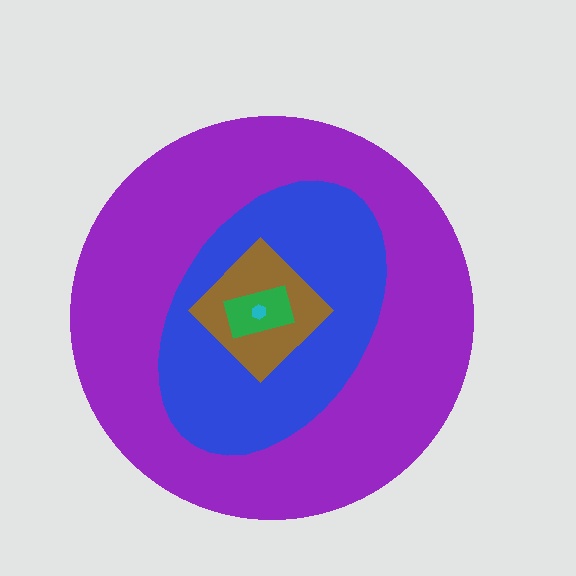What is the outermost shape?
The purple circle.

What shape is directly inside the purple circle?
The blue ellipse.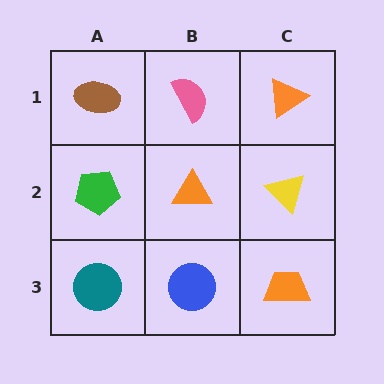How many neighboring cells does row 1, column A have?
2.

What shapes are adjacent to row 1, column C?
A yellow triangle (row 2, column C), a pink semicircle (row 1, column B).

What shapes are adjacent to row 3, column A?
A green pentagon (row 2, column A), a blue circle (row 3, column B).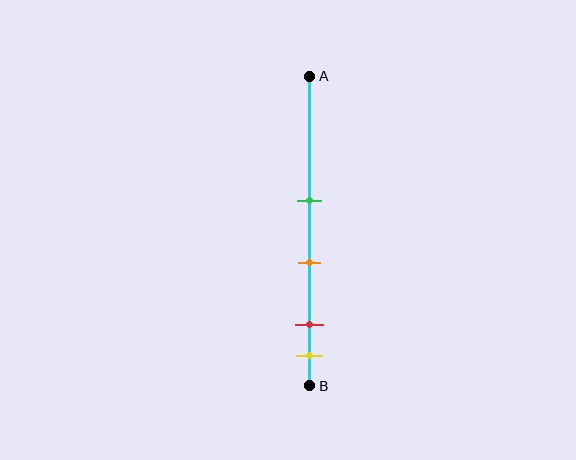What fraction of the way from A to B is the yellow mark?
The yellow mark is approximately 90% (0.9) of the way from A to B.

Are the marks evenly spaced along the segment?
No, the marks are not evenly spaced.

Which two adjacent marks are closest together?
The red and yellow marks are the closest adjacent pair.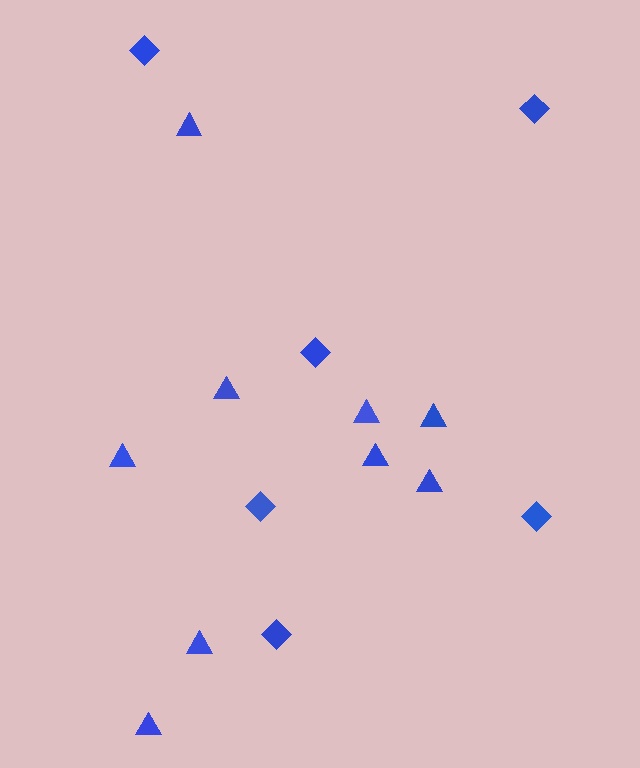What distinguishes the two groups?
There are 2 groups: one group of diamonds (6) and one group of triangles (9).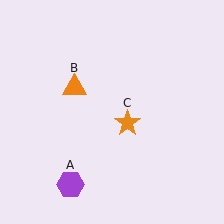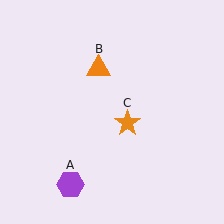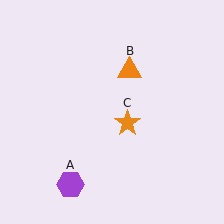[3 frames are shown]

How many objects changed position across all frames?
1 object changed position: orange triangle (object B).